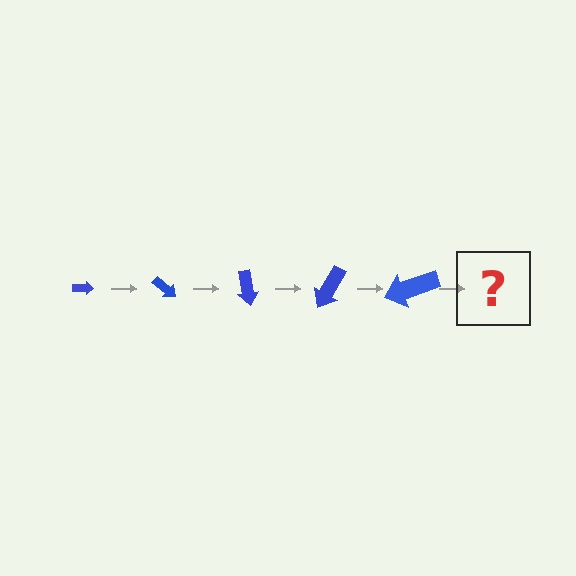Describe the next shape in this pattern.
It should be an arrow, larger than the previous one and rotated 200 degrees from the start.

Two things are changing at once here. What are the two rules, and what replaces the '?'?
The two rules are that the arrow grows larger each step and it rotates 40 degrees each step. The '?' should be an arrow, larger than the previous one and rotated 200 degrees from the start.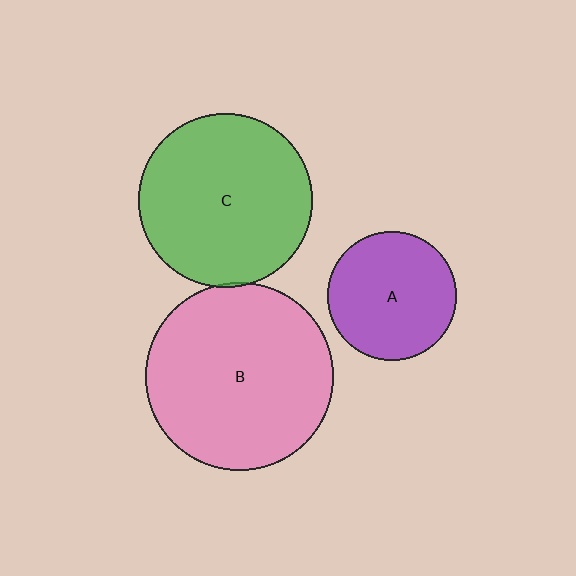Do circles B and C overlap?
Yes.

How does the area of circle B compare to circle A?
Approximately 2.1 times.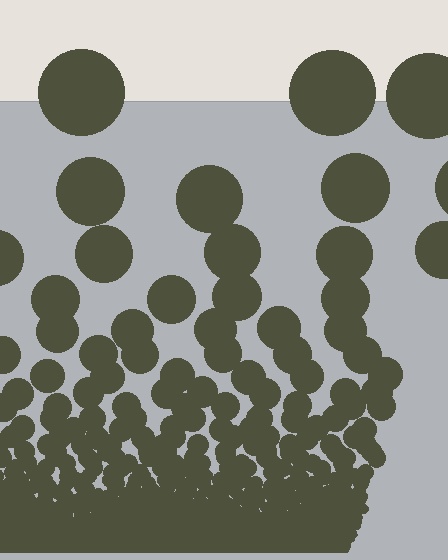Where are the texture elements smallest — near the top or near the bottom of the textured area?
Near the bottom.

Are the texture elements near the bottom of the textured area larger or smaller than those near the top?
Smaller. The gradient is inverted — elements near the bottom are smaller and denser.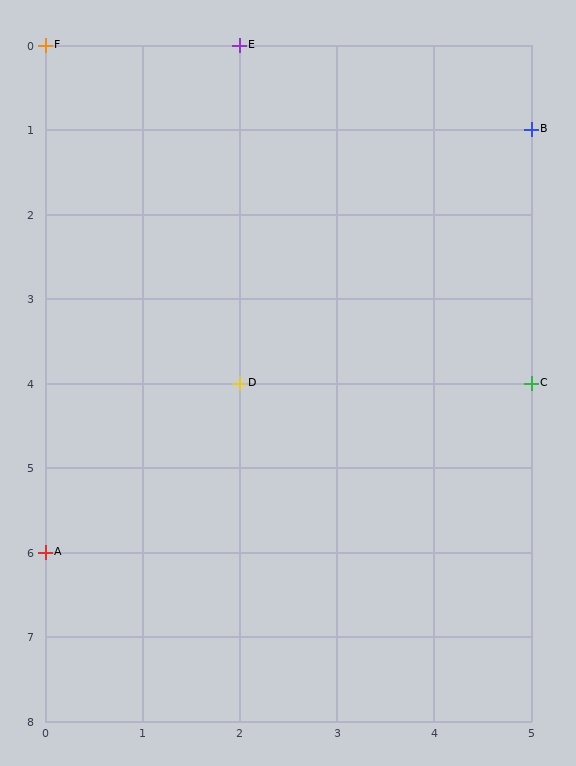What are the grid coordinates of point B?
Point B is at grid coordinates (5, 1).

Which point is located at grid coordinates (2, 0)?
Point E is at (2, 0).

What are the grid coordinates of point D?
Point D is at grid coordinates (2, 4).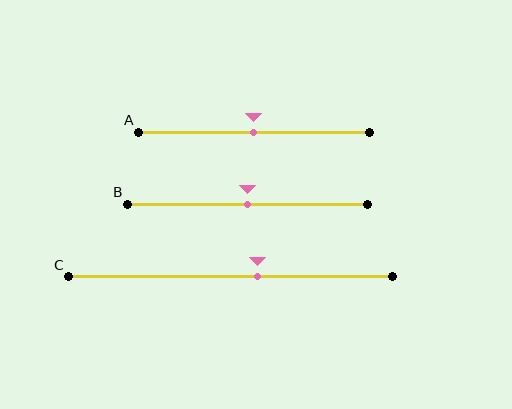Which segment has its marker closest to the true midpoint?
Segment A has its marker closest to the true midpoint.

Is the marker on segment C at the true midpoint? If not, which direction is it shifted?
No, the marker on segment C is shifted to the right by about 8% of the segment length.